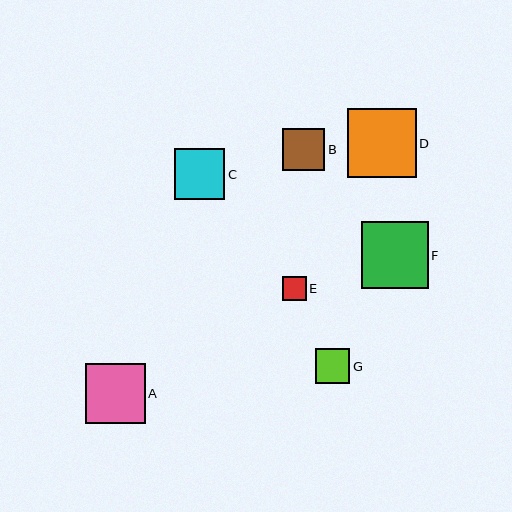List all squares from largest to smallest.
From largest to smallest: D, F, A, C, B, G, E.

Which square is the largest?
Square D is the largest with a size of approximately 69 pixels.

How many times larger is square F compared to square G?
Square F is approximately 1.9 times the size of square G.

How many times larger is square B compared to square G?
Square B is approximately 1.2 times the size of square G.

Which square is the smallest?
Square E is the smallest with a size of approximately 24 pixels.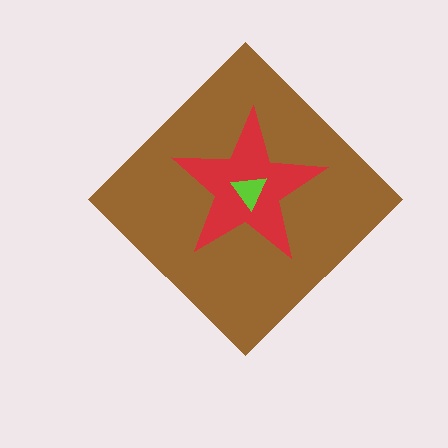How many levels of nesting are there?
3.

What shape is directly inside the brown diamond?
The red star.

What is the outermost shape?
The brown diamond.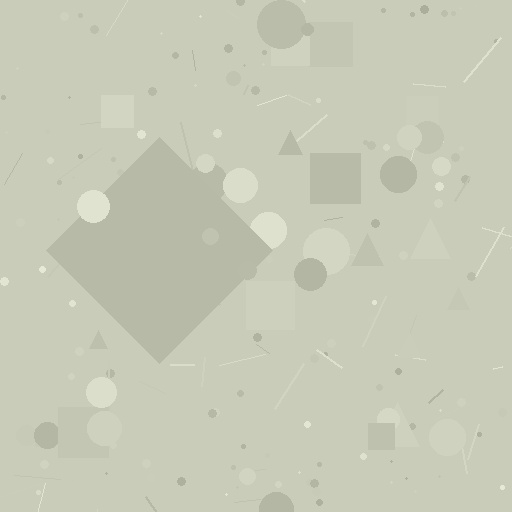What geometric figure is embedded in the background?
A diamond is embedded in the background.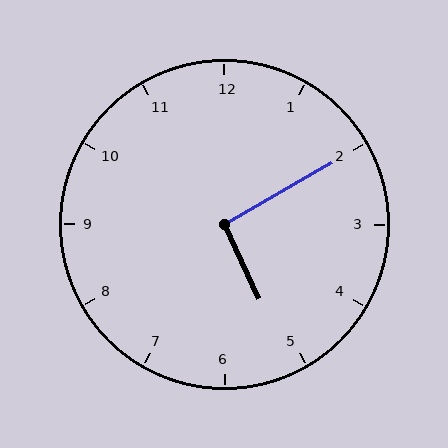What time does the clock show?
5:10.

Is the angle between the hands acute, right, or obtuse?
It is right.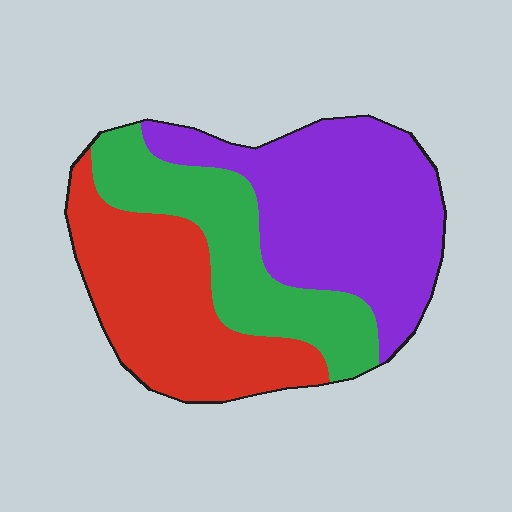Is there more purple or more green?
Purple.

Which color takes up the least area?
Green, at roughly 25%.